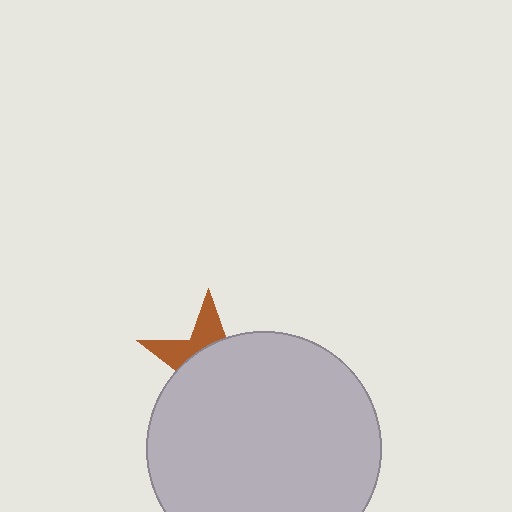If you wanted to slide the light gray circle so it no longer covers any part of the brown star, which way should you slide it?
Slide it down — that is the most direct way to separate the two shapes.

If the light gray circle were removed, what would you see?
You would see the complete brown star.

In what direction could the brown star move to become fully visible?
The brown star could move up. That would shift it out from behind the light gray circle entirely.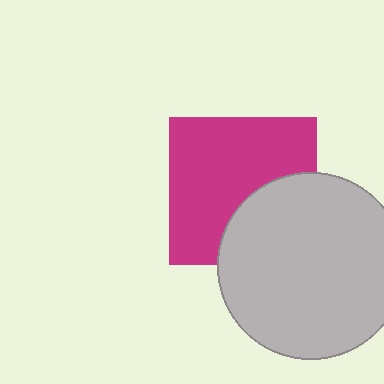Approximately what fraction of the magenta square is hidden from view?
Roughly 34% of the magenta square is hidden behind the light gray circle.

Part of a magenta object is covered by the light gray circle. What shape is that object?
It is a square.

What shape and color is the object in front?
The object in front is a light gray circle.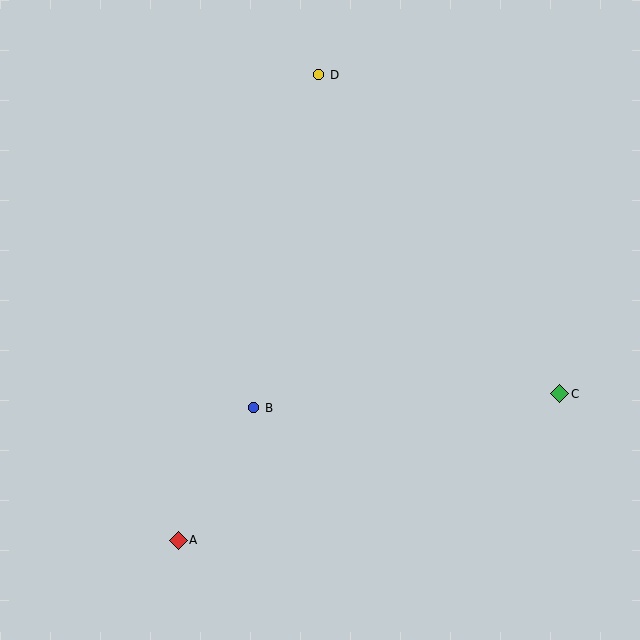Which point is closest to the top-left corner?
Point D is closest to the top-left corner.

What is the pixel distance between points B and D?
The distance between B and D is 339 pixels.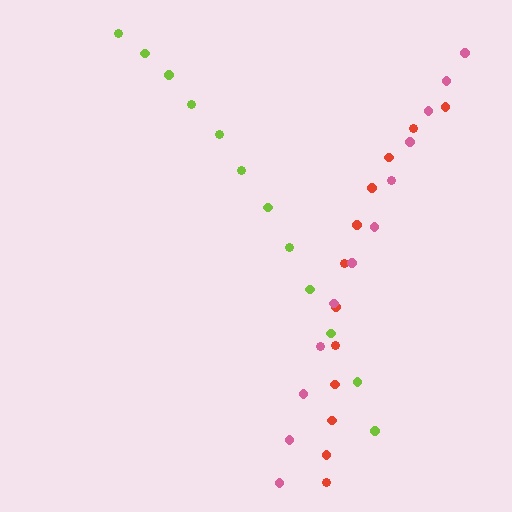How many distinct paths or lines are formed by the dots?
There are 3 distinct paths.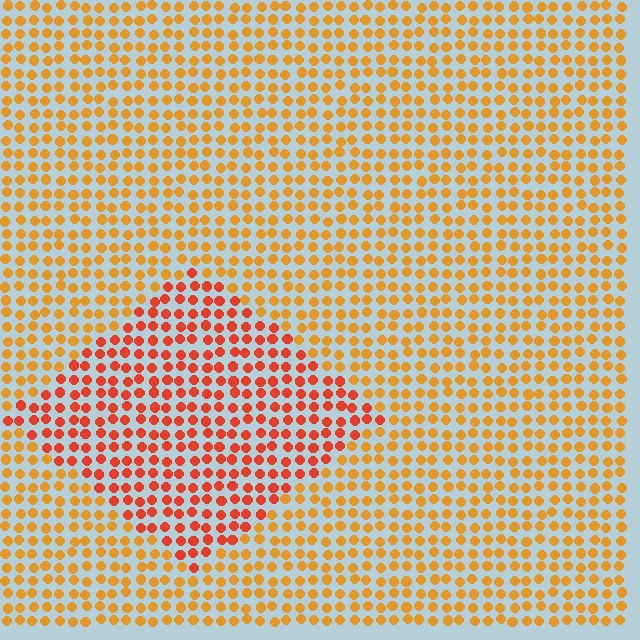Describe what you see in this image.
The image is filled with small orange elements in a uniform arrangement. A diamond-shaped region is visible where the elements are tinted to a slightly different hue, forming a subtle color boundary.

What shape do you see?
I see a diamond.